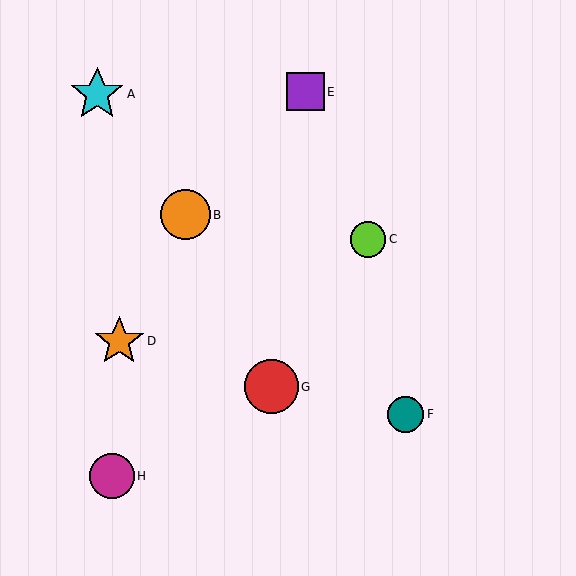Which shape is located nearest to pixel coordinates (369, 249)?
The lime circle (labeled C) at (368, 239) is nearest to that location.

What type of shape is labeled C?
Shape C is a lime circle.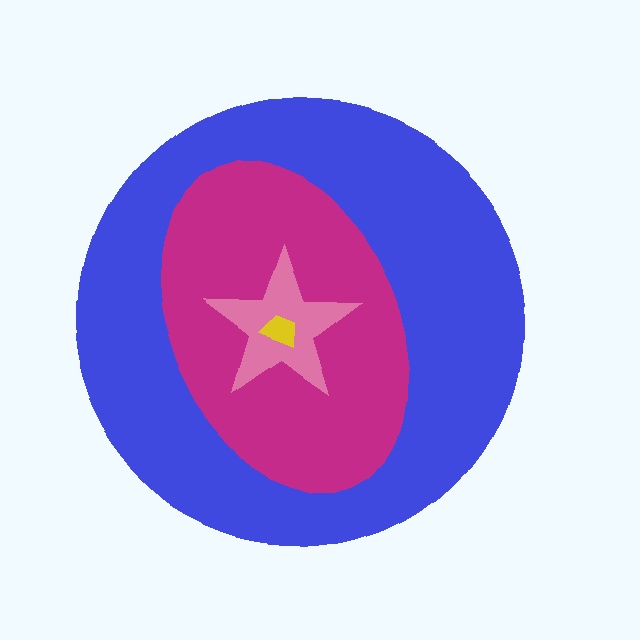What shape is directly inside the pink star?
The yellow trapezoid.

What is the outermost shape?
The blue circle.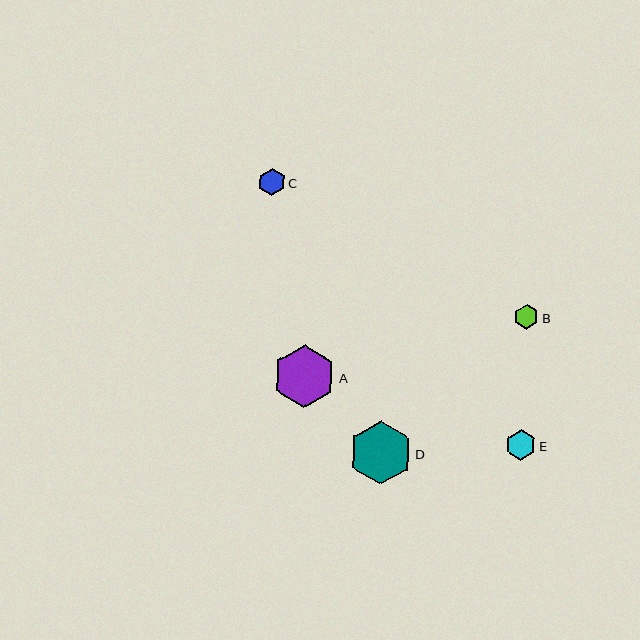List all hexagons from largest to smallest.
From largest to smallest: D, A, E, C, B.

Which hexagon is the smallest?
Hexagon B is the smallest with a size of approximately 24 pixels.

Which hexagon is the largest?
Hexagon D is the largest with a size of approximately 63 pixels.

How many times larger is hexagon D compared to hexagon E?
Hexagon D is approximately 2.1 times the size of hexagon E.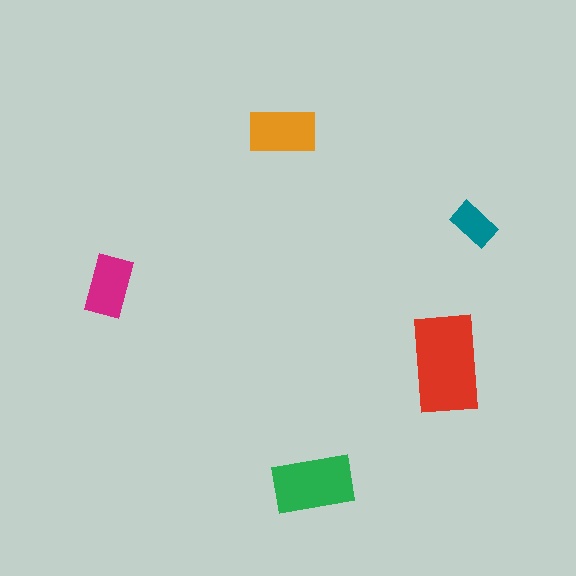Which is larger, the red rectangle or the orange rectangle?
The red one.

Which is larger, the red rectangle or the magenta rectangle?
The red one.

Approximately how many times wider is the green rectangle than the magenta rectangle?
About 1.5 times wider.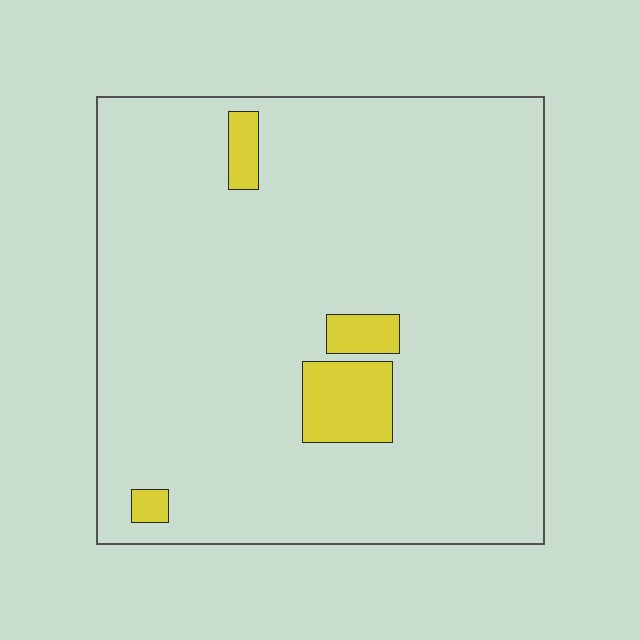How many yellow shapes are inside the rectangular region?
4.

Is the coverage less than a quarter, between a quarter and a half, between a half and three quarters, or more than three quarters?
Less than a quarter.